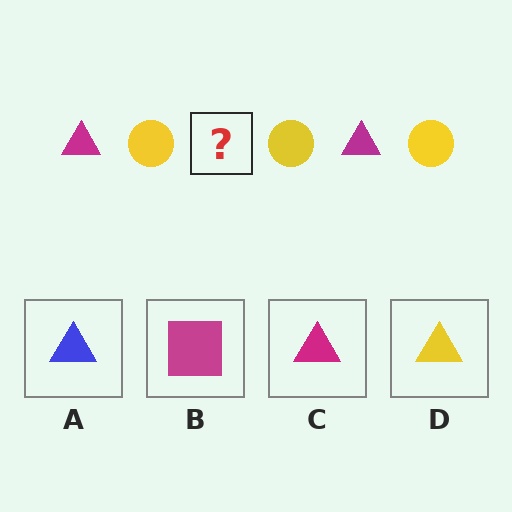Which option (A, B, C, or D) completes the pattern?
C.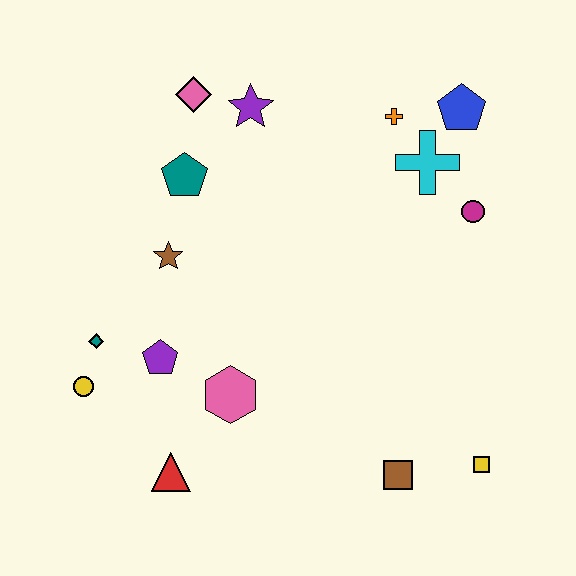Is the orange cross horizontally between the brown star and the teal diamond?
No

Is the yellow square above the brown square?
Yes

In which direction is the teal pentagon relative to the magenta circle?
The teal pentagon is to the left of the magenta circle.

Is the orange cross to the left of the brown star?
No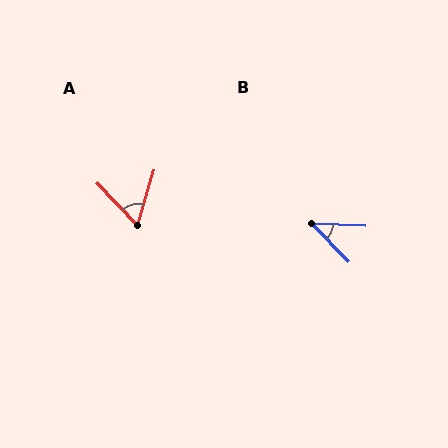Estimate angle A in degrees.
Approximately 60 degrees.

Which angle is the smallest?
B, at approximately 44 degrees.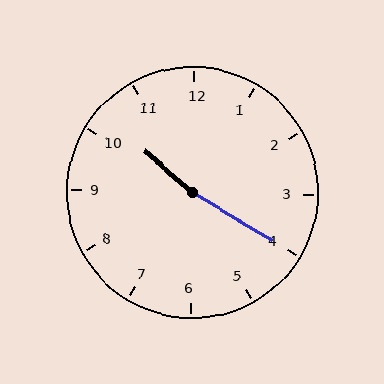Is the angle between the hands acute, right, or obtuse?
It is obtuse.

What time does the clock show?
10:20.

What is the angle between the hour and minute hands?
Approximately 170 degrees.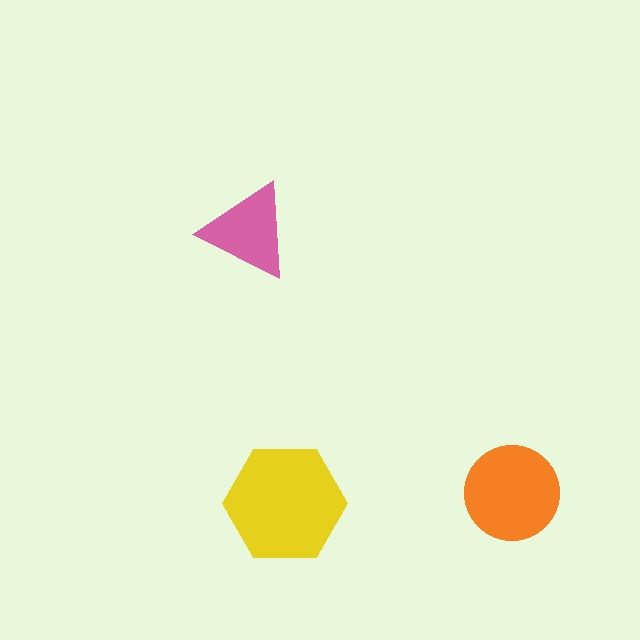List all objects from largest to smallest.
The yellow hexagon, the orange circle, the pink triangle.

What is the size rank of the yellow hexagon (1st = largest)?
1st.